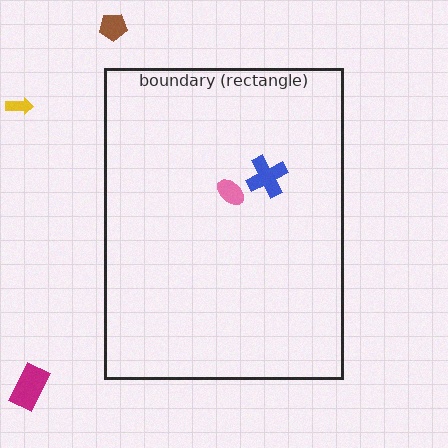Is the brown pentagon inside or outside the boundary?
Outside.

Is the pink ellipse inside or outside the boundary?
Inside.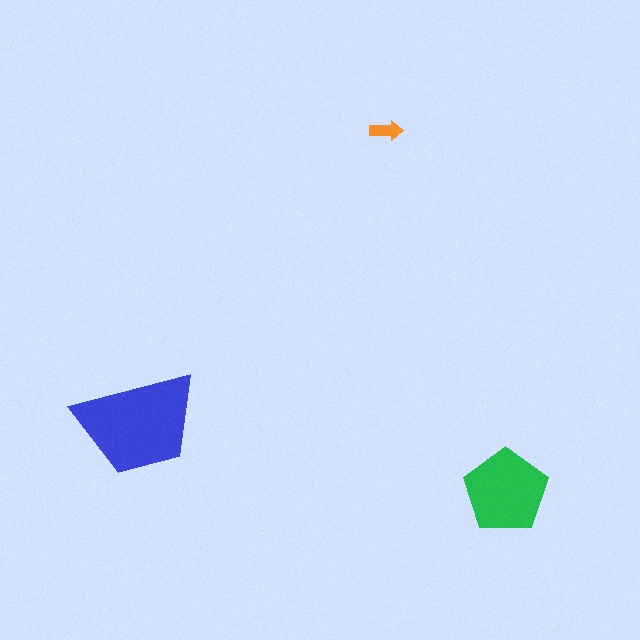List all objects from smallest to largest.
The orange arrow, the green pentagon, the blue trapezoid.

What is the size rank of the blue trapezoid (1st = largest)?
1st.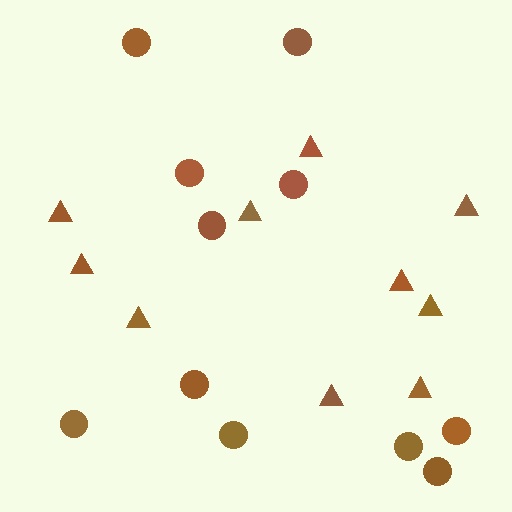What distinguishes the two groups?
There are 2 groups: one group of triangles (10) and one group of circles (11).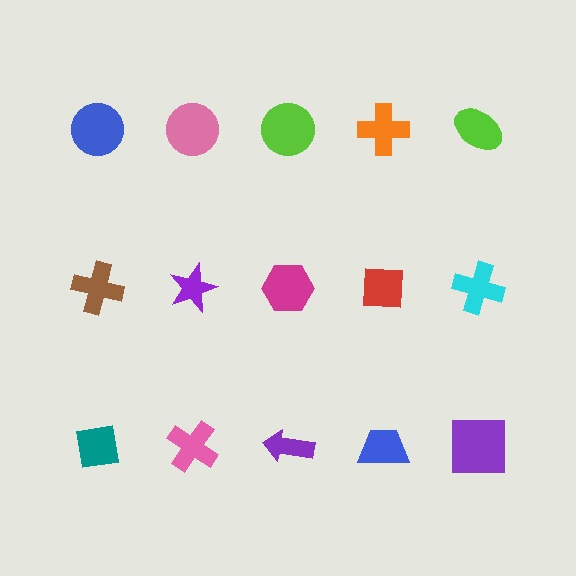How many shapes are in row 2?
5 shapes.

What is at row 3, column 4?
A blue trapezoid.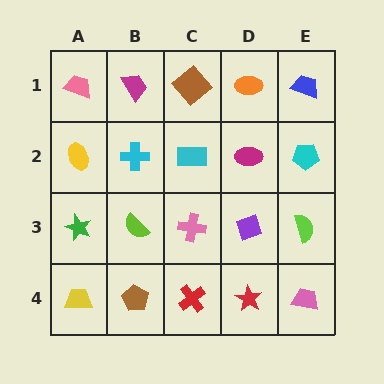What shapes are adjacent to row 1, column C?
A cyan rectangle (row 2, column C), a magenta trapezoid (row 1, column B), an orange ellipse (row 1, column D).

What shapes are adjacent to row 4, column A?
A green star (row 3, column A), a brown pentagon (row 4, column B).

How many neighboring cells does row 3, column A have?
3.